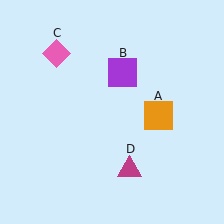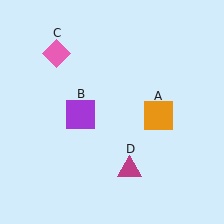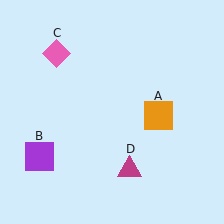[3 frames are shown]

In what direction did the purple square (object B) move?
The purple square (object B) moved down and to the left.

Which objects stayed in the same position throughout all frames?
Orange square (object A) and pink diamond (object C) and magenta triangle (object D) remained stationary.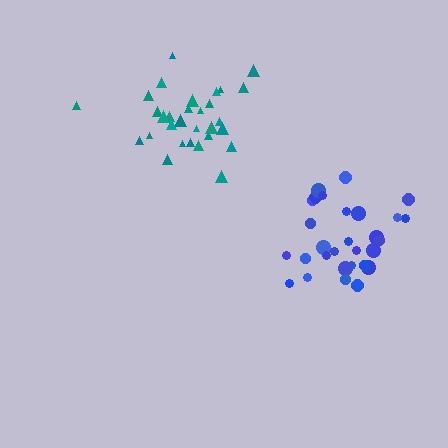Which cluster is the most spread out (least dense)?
Teal.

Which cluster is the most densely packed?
Blue.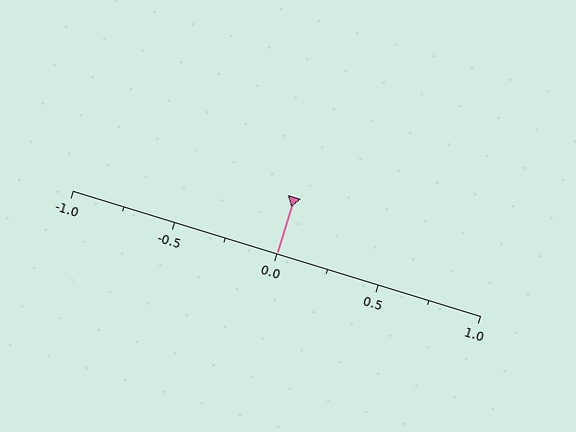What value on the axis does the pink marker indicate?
The marker indicates approximately 0.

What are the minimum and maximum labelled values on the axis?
The axis runs from -1.0 to 1.0.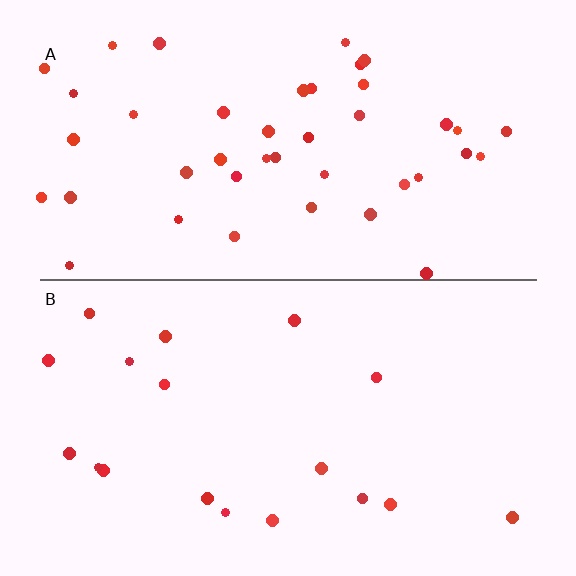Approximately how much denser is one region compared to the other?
Approximately 2.3× — region A over region B.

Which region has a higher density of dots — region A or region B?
A (the top).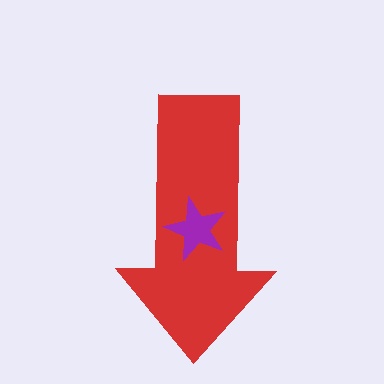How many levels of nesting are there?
2.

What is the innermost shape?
The purple star.